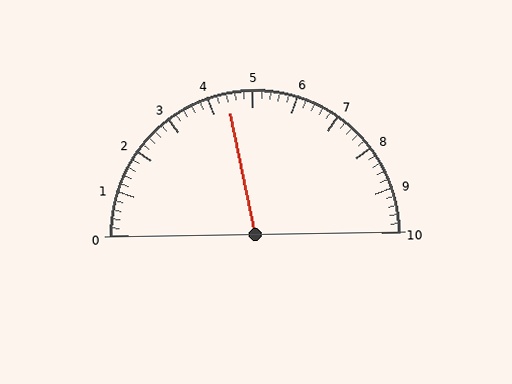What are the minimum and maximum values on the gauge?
The gauge ranges from 0 to 10.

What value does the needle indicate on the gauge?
The needle indicates approximately 4.4.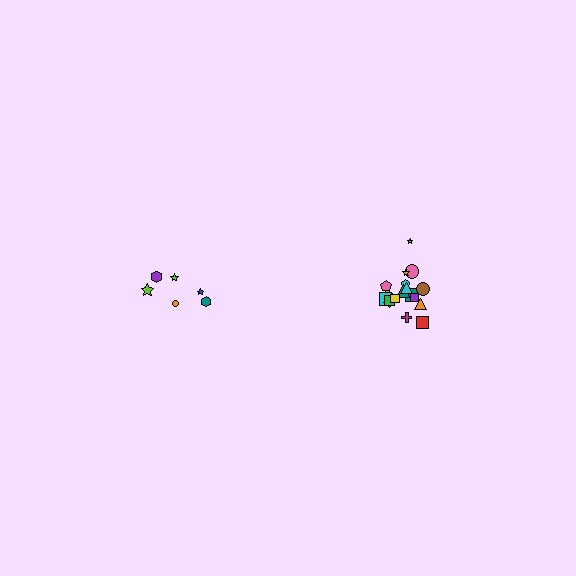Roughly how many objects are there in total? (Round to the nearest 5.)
Roughly 25 objects in total.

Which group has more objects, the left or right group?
The right group.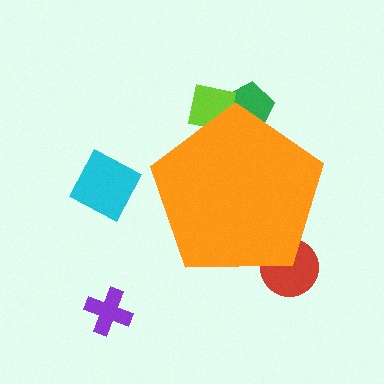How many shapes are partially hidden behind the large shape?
3 shapes are partially hidden.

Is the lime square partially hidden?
Yes, the lime square is partially hidden behind the orange pentagon.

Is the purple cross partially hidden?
No, the purple cross is fully visible.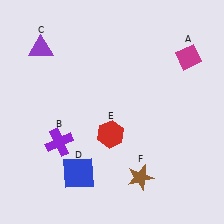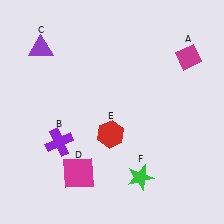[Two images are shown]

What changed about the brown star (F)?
In Image 1, F is brown. In Image 2, it changed to green.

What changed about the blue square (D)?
In Image 1, D is blue. In Image 2, it changed to magenta.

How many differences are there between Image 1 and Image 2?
There are 2 differences between the two images.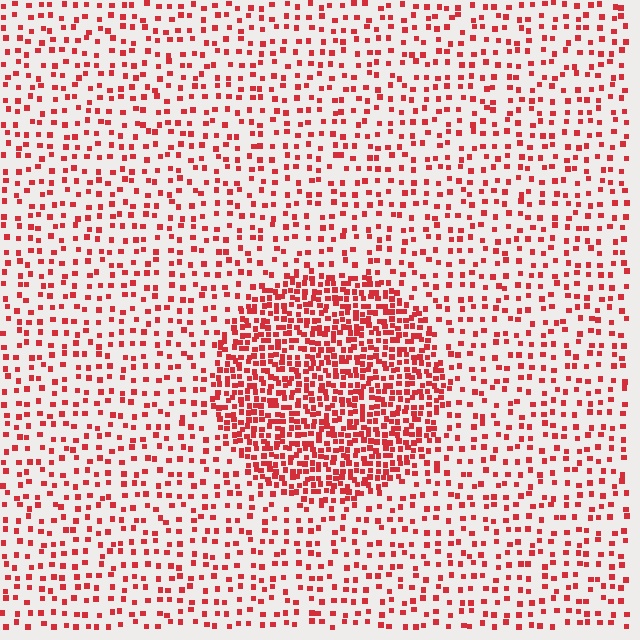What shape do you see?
I see a circle.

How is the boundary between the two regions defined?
The boundary is defined by a change in element density (approximately 2.6x ratio). All elements are the same color, size, and shape.